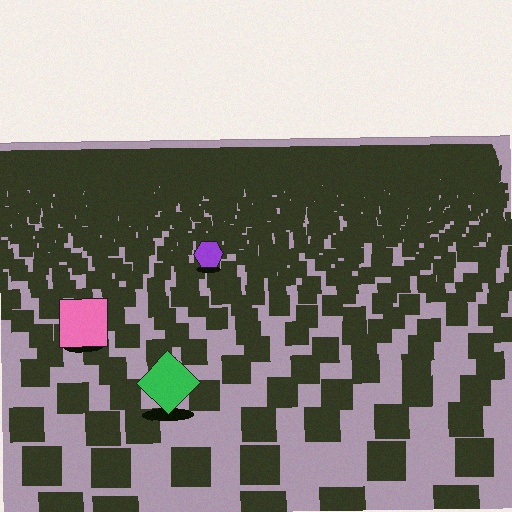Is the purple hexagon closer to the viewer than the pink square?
No. The pink square is closer — you can tell from the texture gradient: the ground texture is coarser near it.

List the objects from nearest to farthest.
From nearest to farthest: the green diamond, the pink square, the purple hexagon.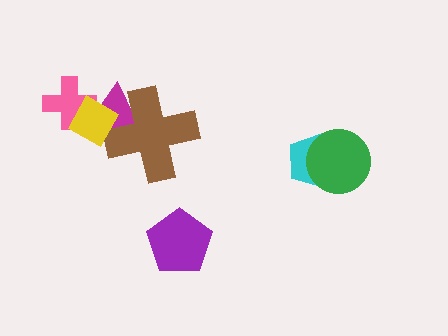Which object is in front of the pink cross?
The yellow diamond is in front of the pink cross.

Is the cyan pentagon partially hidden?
Yes, it is partially covered by another shape.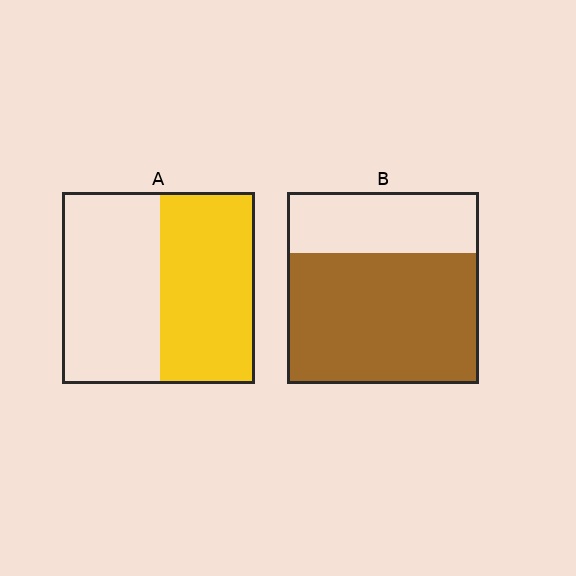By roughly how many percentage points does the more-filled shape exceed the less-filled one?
By roughly 20 percentage points (B over A).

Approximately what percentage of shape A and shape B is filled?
A is approximately 50% and B is approximately 70%.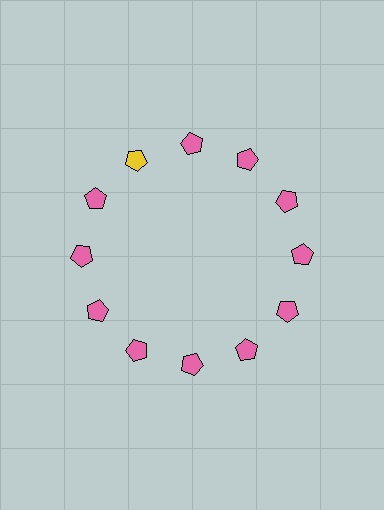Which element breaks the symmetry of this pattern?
The yellow pentagon at roughly the 11 o'clock position breaks the symmetry. All other shapes are pink pentagons.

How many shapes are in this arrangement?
There are 12 shapes arranged in a ring pattern.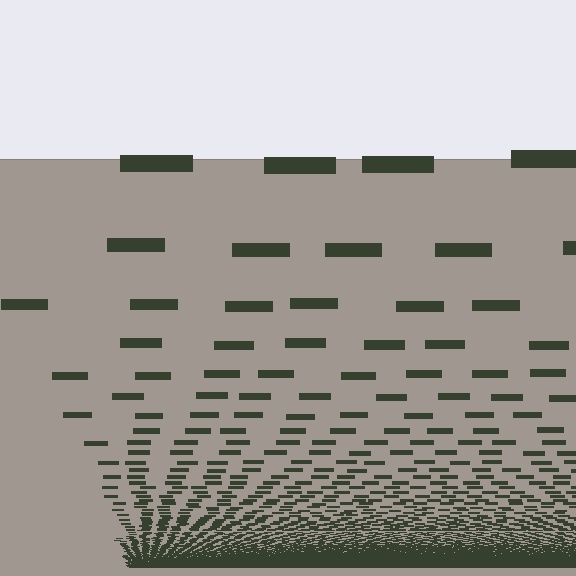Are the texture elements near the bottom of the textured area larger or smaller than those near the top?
Smaller. The gradient is inverted — elements near the bottom are smaller and denser.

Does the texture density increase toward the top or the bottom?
Density increases toward the bottom.